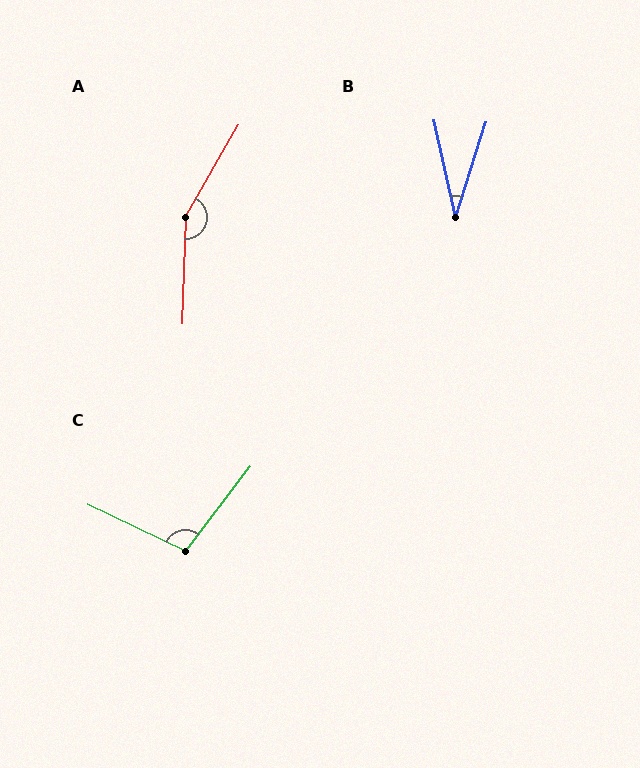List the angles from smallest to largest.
B (30°), C (102°), A (152°).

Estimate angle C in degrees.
Approximately 102 degrees.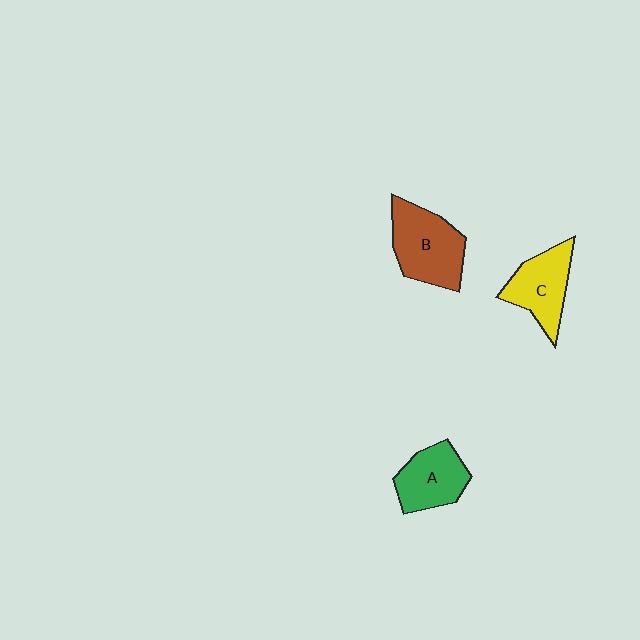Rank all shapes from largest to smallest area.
From largest to smallest: B (brown), C (yellow), A (green).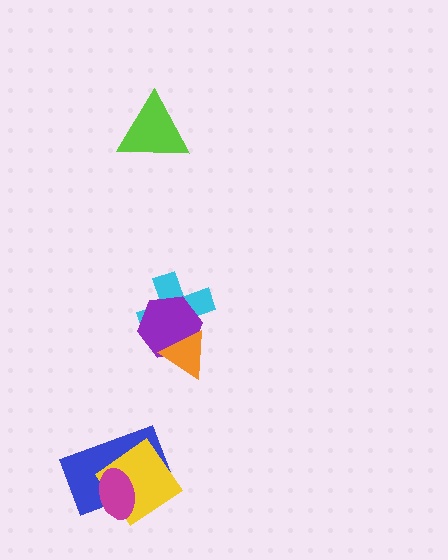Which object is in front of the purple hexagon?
The orange triangle is in front of the purple hexagon.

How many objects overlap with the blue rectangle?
2 objects overlap with the blue rectangle.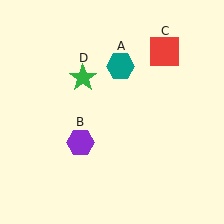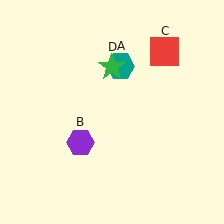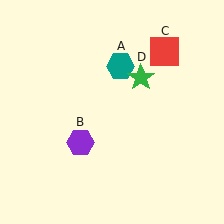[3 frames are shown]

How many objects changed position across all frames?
1 object changed position: green star (object D).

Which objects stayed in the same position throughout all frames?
Teal hexagon (object A) and purple hexagon (object B) and red square (object C) remained stationary.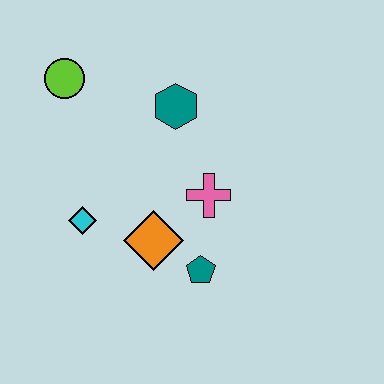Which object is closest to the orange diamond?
The teal pentagon is closest to the orange diamond.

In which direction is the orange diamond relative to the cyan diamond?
The orange diamond is to the right of the cyan diamond.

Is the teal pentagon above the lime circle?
No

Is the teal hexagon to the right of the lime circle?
Yes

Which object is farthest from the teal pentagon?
The lime circle is farthest from the teal pentagon.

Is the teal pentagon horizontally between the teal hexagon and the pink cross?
Yes